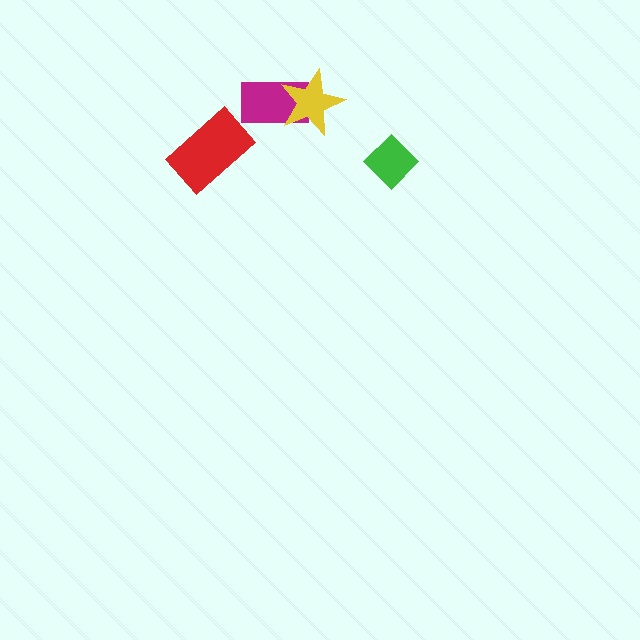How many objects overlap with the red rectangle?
0 objects overlap with the red rectangle.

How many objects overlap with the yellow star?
1 object overlaps with the yellow star.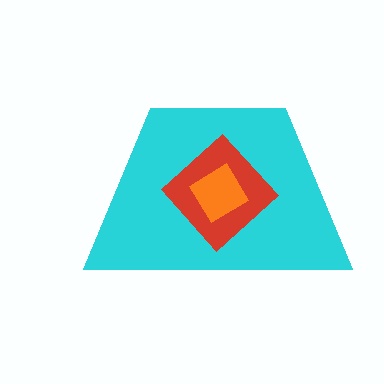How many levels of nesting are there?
3.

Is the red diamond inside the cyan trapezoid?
Yes.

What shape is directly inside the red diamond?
The orange diamond.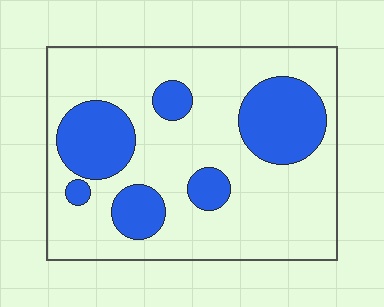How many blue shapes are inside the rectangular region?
6.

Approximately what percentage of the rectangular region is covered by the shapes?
Approximately 25%.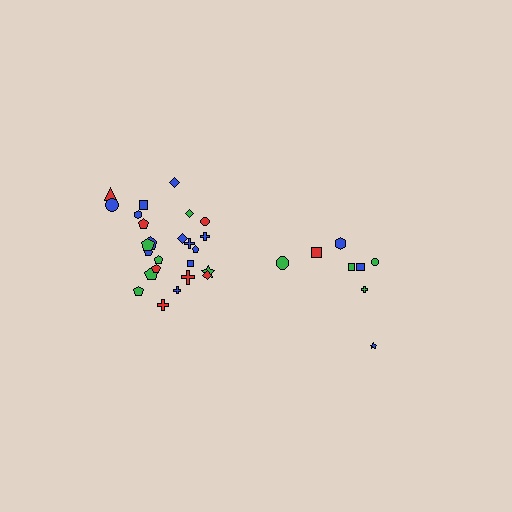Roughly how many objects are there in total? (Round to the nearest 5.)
Roughly 35 objects in total.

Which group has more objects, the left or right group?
The left group.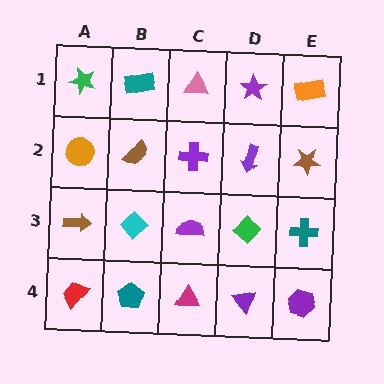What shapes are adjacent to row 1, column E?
A brown star (row 2, column E), a purple star (row 1, column D).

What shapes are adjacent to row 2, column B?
A teal rectangle (row 1, column B), a cyan diamond (row 3, column B), an orange circle (row 2, column A), a purple cross (row 2, column C).